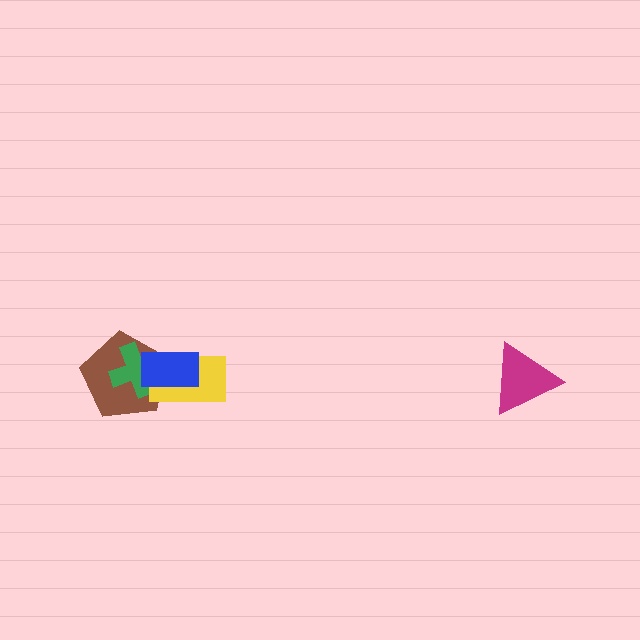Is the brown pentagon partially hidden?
Yes, it is partially covered by another shape.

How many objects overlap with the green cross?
3 objects overlap with the green cross.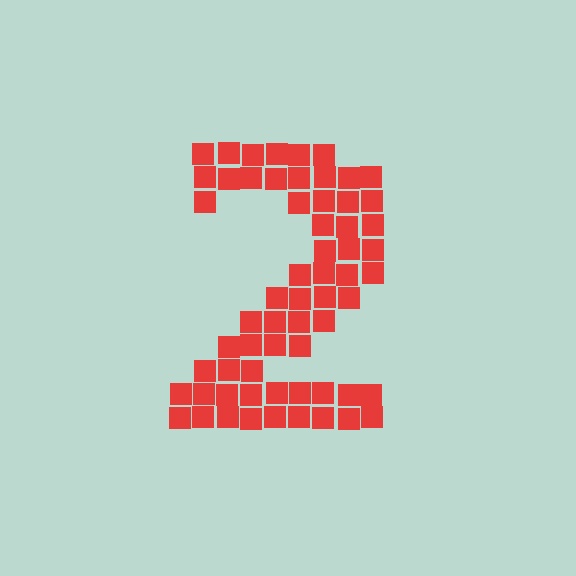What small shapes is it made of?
It is made of small squares.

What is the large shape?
The large shape is the digit 2.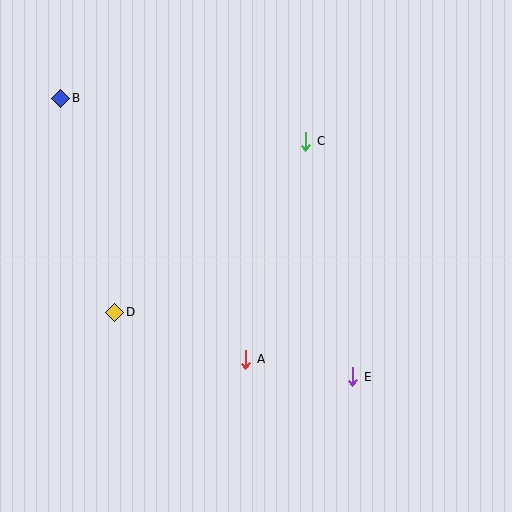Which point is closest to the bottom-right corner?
Point E is closest to the bottom-right corner.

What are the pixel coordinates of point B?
Point B is at (61, 98).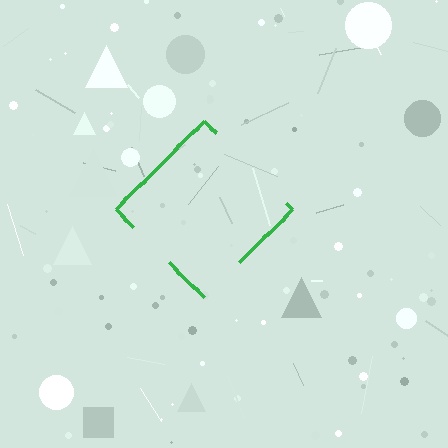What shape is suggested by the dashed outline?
The dashed outline suggests a diamond.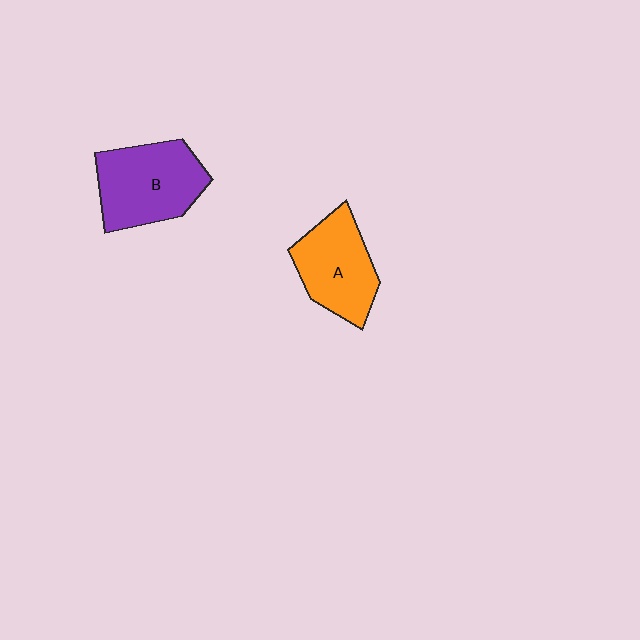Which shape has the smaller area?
Shape A (orange).